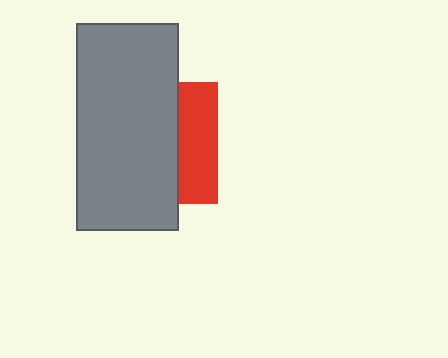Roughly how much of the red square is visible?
A small part of it is visible (roughly 31%).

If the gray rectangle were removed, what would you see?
You would see the complete red square.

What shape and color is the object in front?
The object in front is a gray rectangle.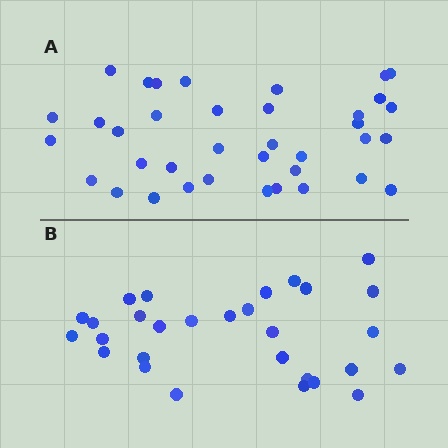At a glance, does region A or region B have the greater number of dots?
Region A (the top region) has more dots.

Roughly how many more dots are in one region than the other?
Region A has roughly 8 or so more dots than region B.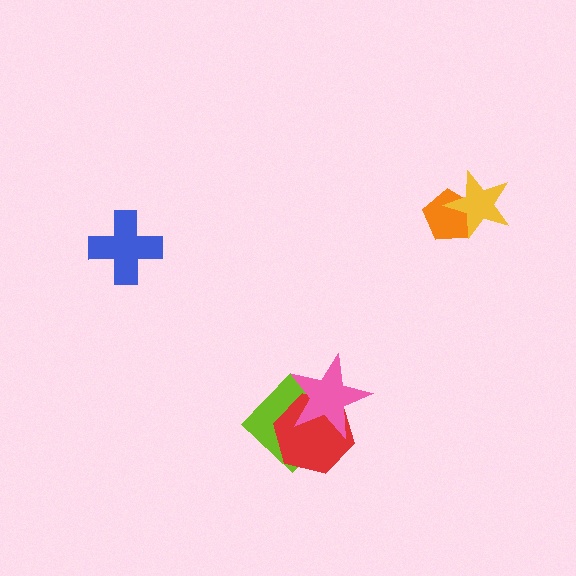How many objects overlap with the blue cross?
0 objects overlap with the blue cross.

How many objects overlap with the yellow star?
1 object overlaps with the yellow star.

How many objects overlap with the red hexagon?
2 objects overlap with the red hexagon.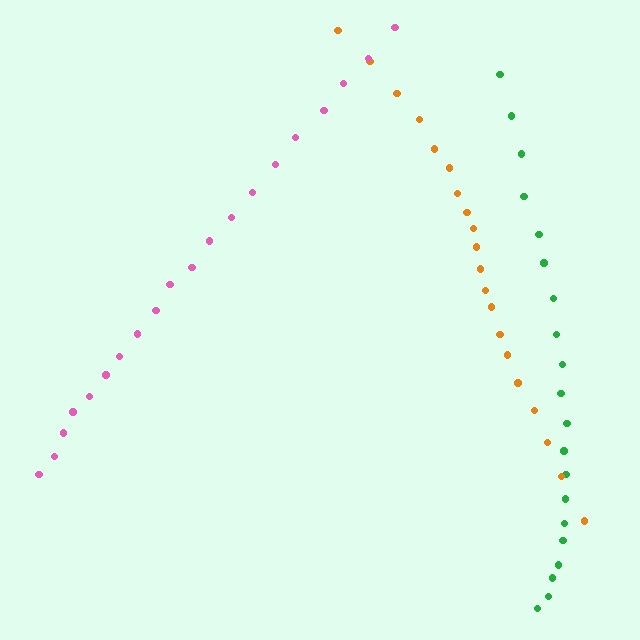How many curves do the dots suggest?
There are 3 distinct paths.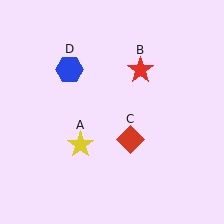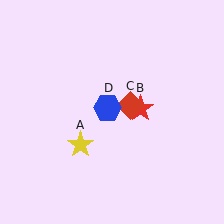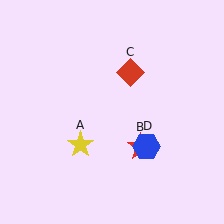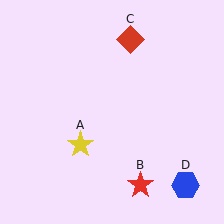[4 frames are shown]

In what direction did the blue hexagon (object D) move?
The blue hexagon (object D) moved down and to the right.